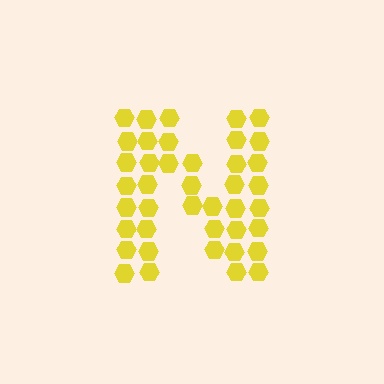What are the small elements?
The small elements are hexagons.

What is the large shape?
The large shape is the letter N.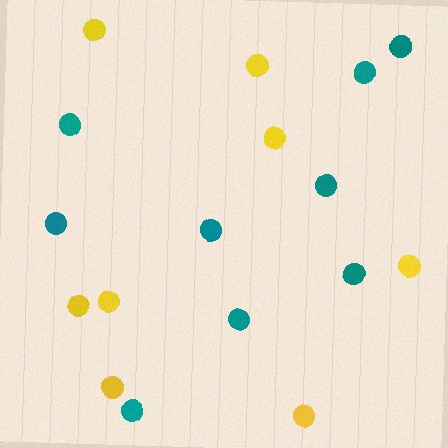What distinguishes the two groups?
There are 2 groups: one group of teal circles (9) and one group of yellow circles (8).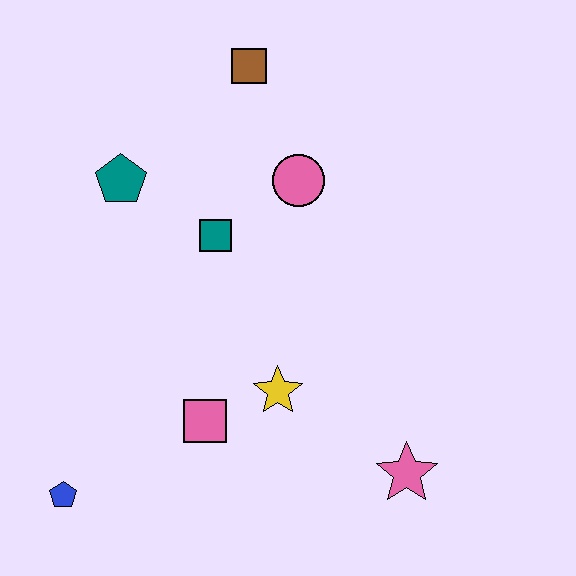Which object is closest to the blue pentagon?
The pink square is closest to the blue pentagon.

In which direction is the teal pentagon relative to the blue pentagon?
The teal pentagon is above the blue pentagon.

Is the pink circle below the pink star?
No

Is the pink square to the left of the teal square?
Yes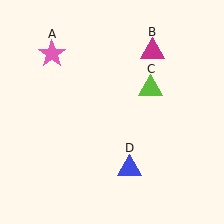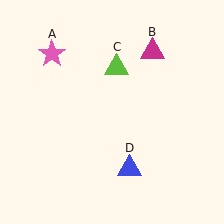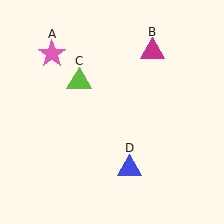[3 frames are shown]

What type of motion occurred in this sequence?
The lime triangle (object C) rotated counterclockwise around the center of the scene.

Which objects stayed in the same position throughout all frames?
Pink star (object A) and magenta triangle (object B) and blue triangle (object D) remained stationary.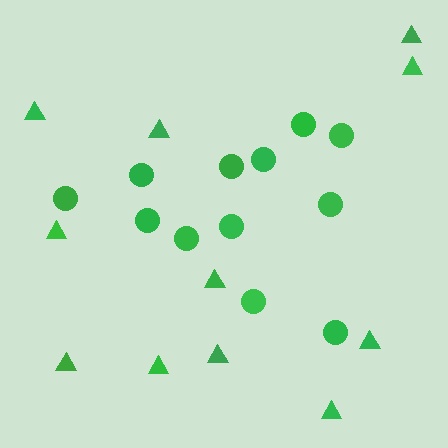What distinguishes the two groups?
There are 2 groups: one group of circles (12) and one group of triangles (11).